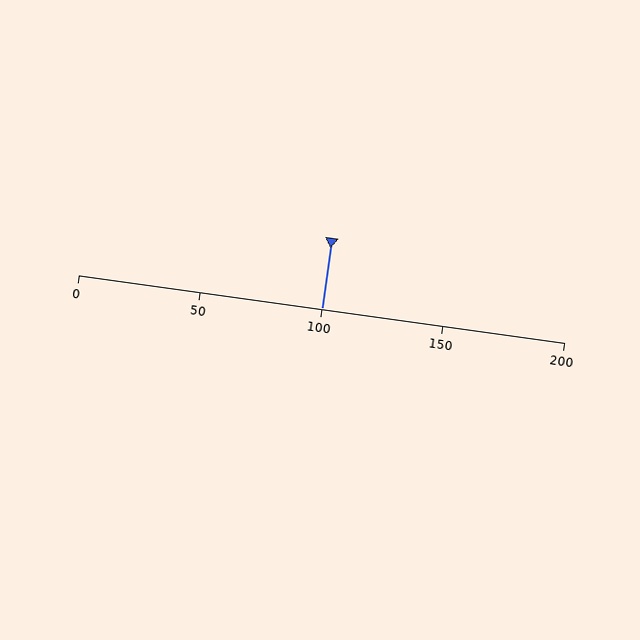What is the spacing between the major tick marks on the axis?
The major ticks are spaced 50 apart.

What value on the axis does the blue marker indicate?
The marker indicates approximately 100.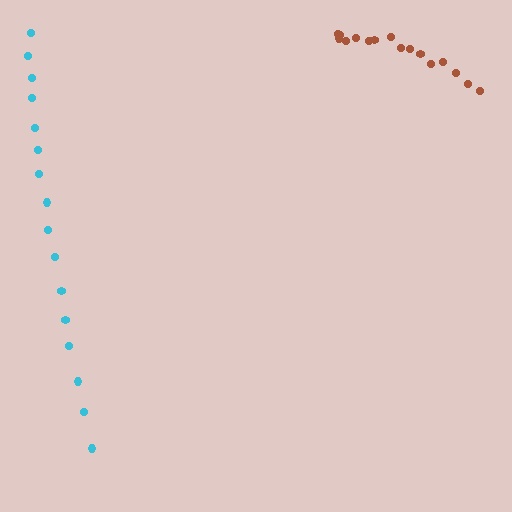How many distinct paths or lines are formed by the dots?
There are 2 distinct paths.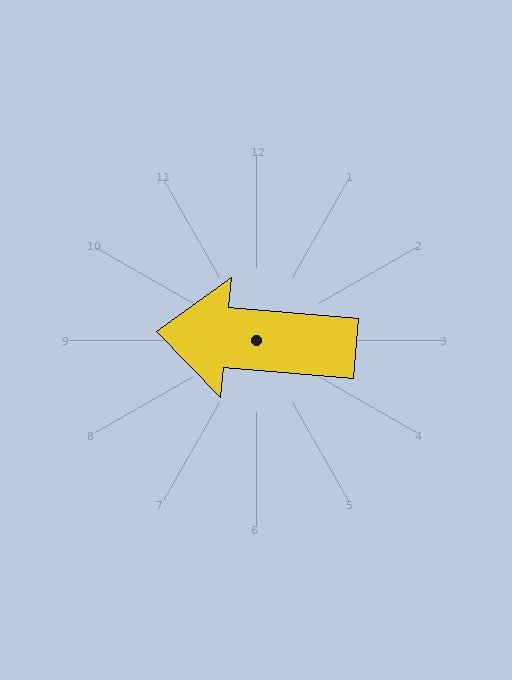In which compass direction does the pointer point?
West.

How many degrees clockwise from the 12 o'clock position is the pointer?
Approximately 275 degrees.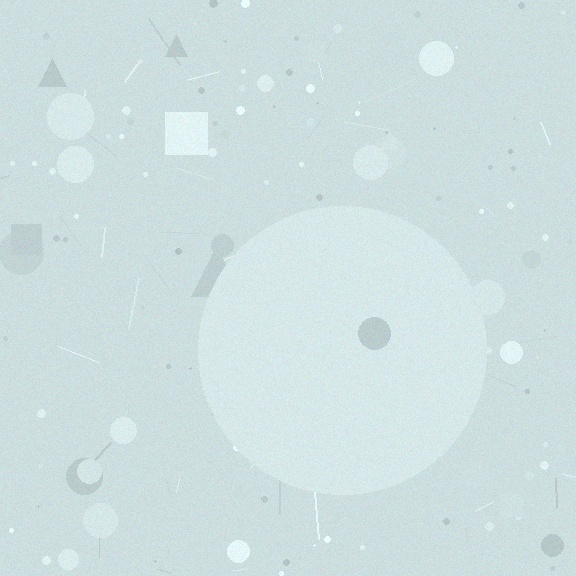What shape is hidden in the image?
A circle is hidden in the image.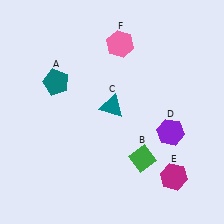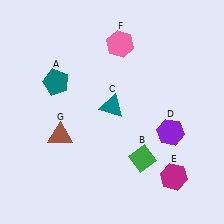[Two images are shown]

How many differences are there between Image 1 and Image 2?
There is 1 difference between the two images.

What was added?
A brown triangle (G) was added in Image 2.